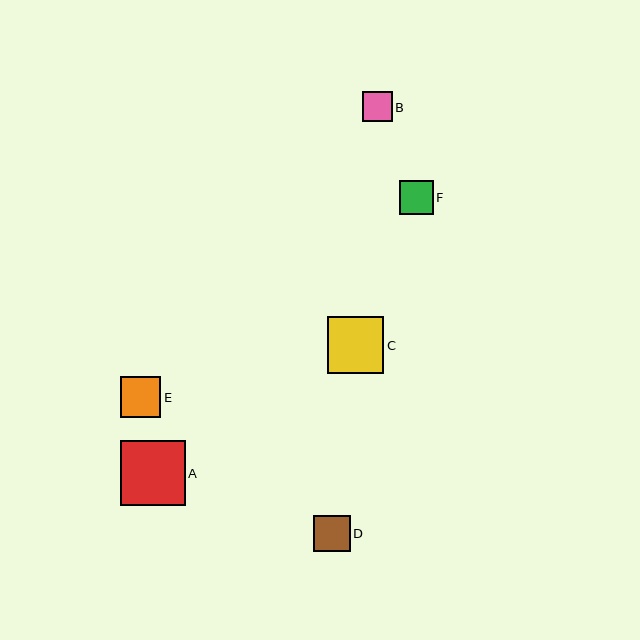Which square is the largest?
Square A is the largest with a size of approximately 65 pixels.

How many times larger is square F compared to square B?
Square F is approximately 1.1 times the size of square B.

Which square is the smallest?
Square B is the smallest with a size of approximately 30 pixels.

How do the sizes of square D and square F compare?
Square D and square F are approximately the same size.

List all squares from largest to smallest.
From largest to smallest: A, C, E, D, F, B.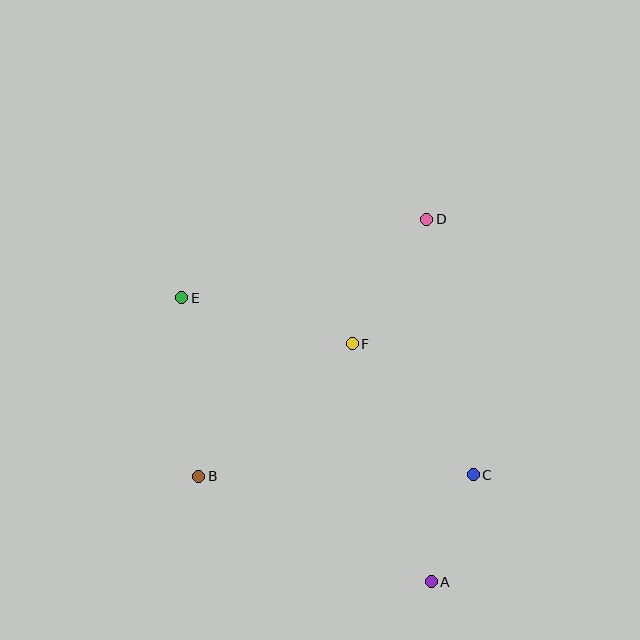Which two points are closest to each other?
Points A and C are closest to each other.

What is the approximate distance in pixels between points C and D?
The distance between C and D is approximately 260 pixels.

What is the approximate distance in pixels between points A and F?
The distance between A and F is approximately 251 pixels.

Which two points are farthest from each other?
Points A and E are farthest from each other.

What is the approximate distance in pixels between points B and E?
The distance between B and E is approximately 179 pixels.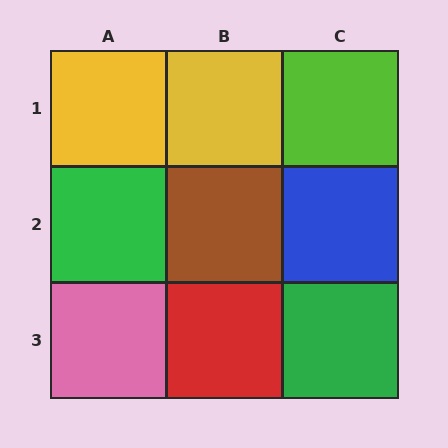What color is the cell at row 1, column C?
Lime.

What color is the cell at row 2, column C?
Blue.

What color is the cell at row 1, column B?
Yellow.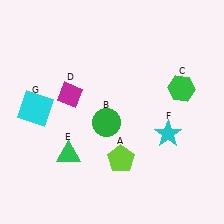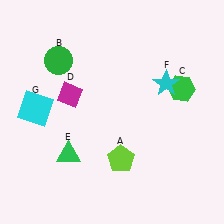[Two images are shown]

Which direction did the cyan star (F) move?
The cyan star (F) moved up.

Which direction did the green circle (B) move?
The green circle (B) moved up.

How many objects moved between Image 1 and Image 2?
2 objects moved between the two images.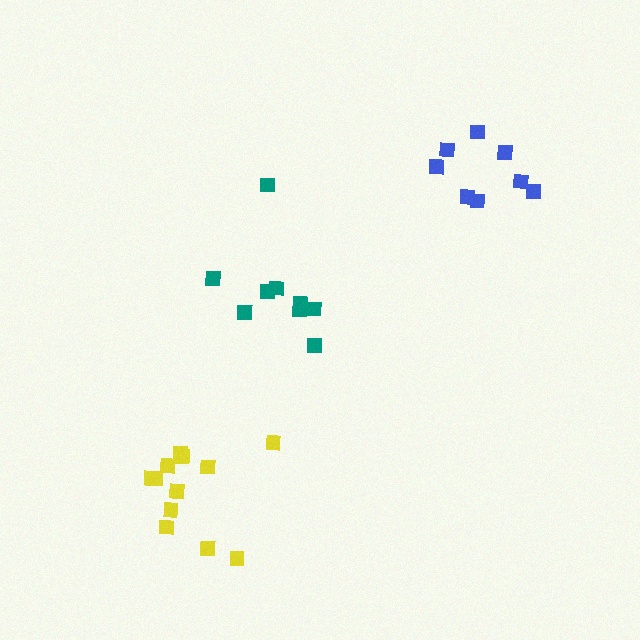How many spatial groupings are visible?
There are 3 spatial groupings.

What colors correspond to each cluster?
The clusters are colored: blue, teal, yellow.